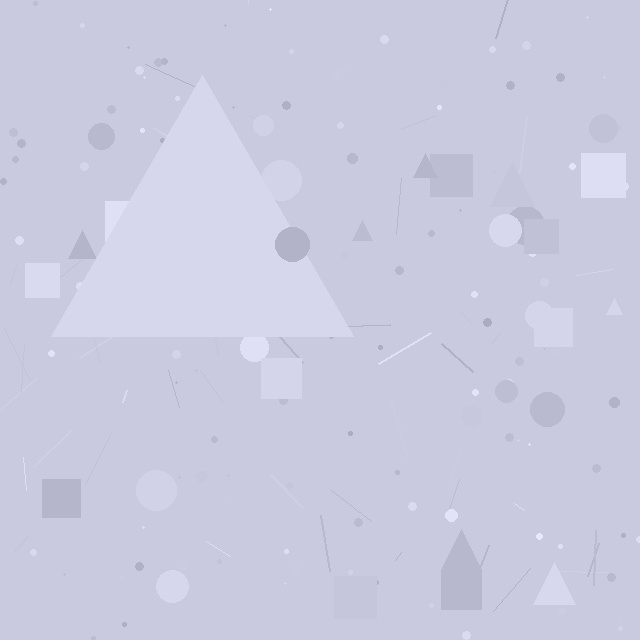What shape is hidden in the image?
A triangle is hidden in the image.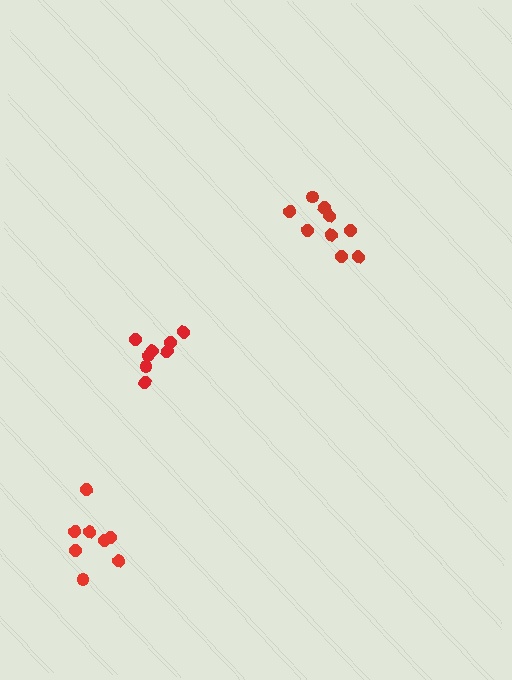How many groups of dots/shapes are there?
There are 3 groups.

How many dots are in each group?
Group 1: 8 dots, Group 2: 8 dots, Group 3: 9 dots (25 total).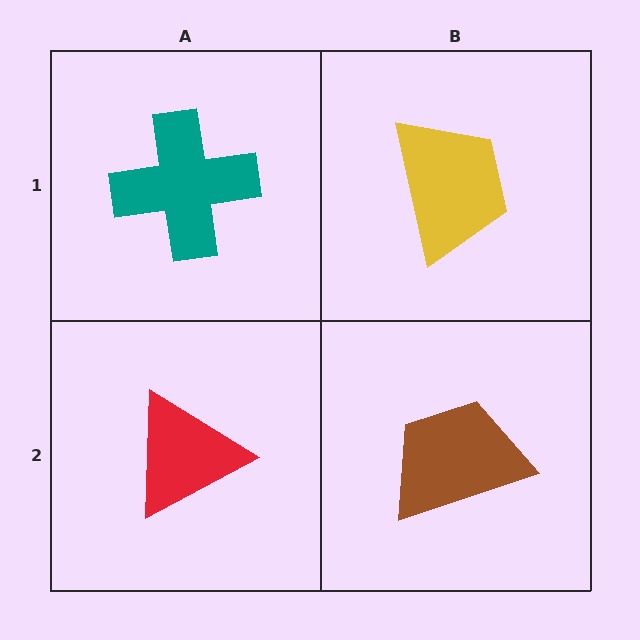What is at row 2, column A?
A red triangle.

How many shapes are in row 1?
2 shapes.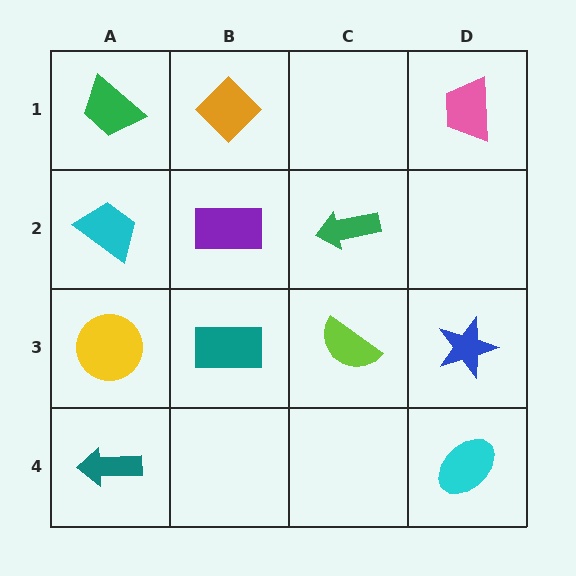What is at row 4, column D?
A cyan ellipse.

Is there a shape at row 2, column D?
No, that cell is empty.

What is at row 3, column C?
A lime semicircle.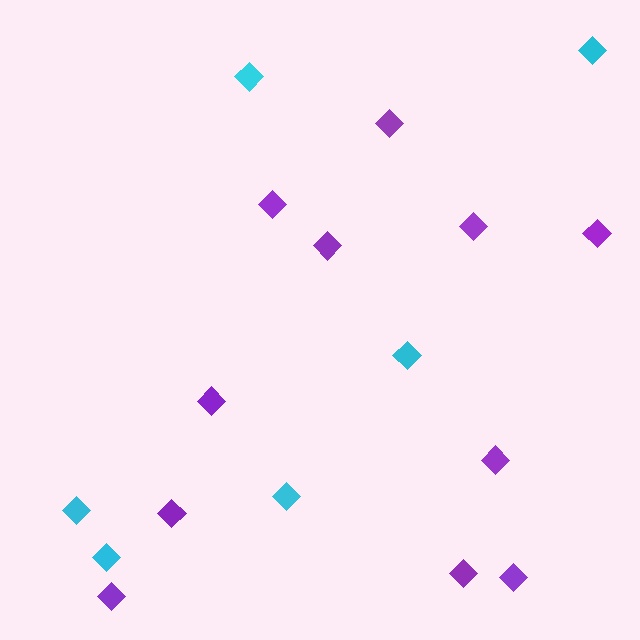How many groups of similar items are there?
There are 2 groups: one group of purple diamonds (11) and one group of cyan diamonds (6).